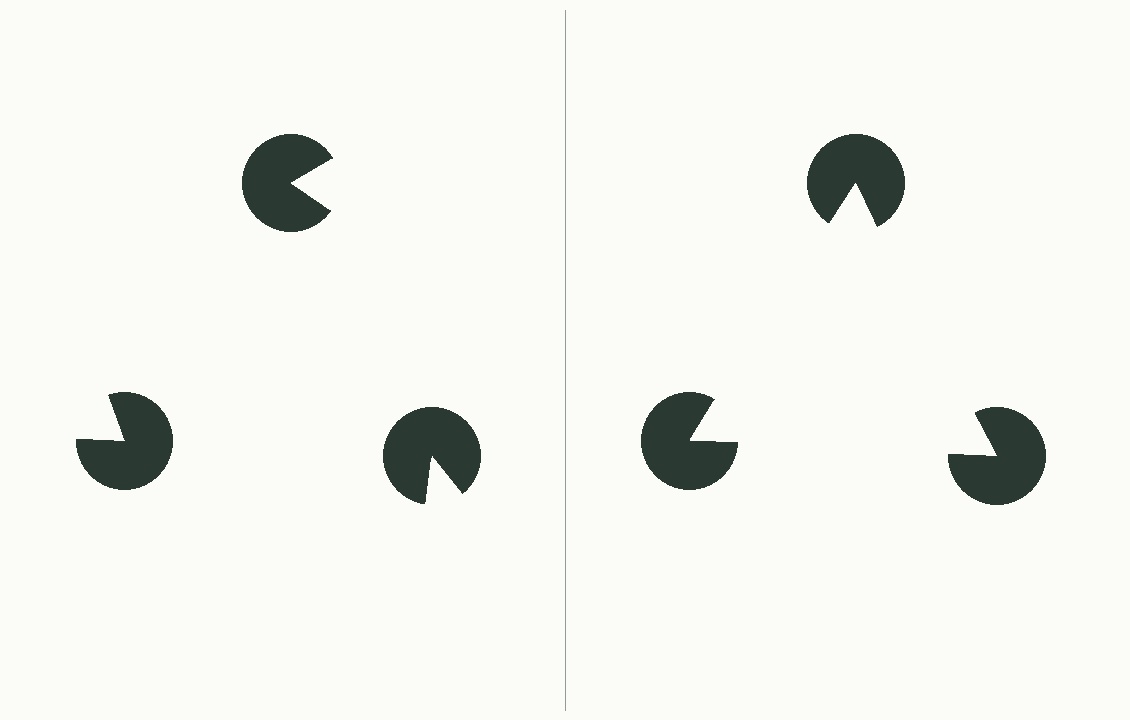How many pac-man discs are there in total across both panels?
6 — 3 on each side.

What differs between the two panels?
The pac-man discs are positioned identically on both sides; only the wedge orientations differ. On the right they align to a triangle; on the left they are misaligned.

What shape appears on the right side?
An illusory triangle.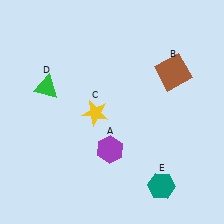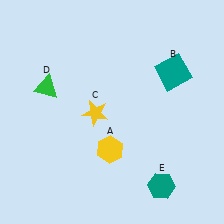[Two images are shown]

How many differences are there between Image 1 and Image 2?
There are 2 differences between the two images.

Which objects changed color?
A changed from purple to yellow. B changed from brown to teal.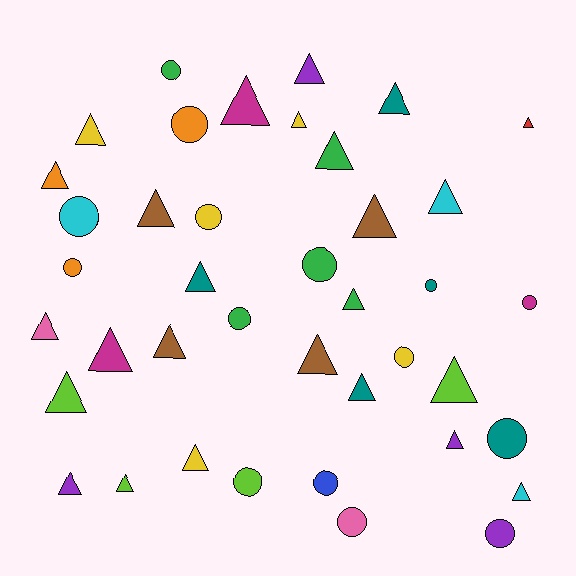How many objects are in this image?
There are 40 objects.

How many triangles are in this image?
There are 25 triangles.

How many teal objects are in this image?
There are 5 teal objects.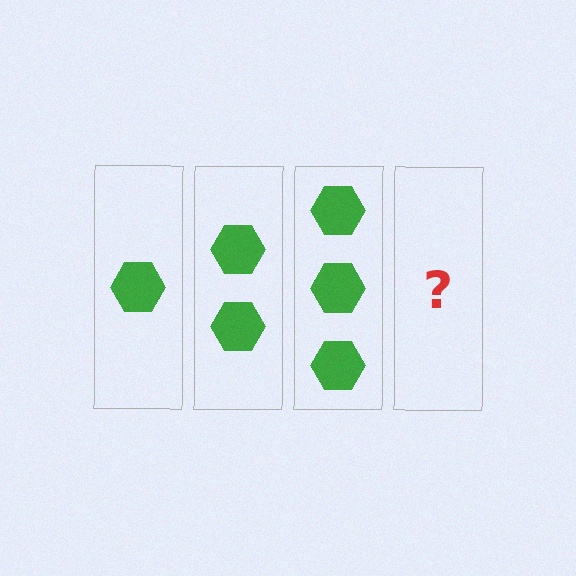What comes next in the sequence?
The next element should be 4 hexagons.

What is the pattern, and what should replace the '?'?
The pattern is that each step adds one more hexagon. The '?' should be 4 hexagons.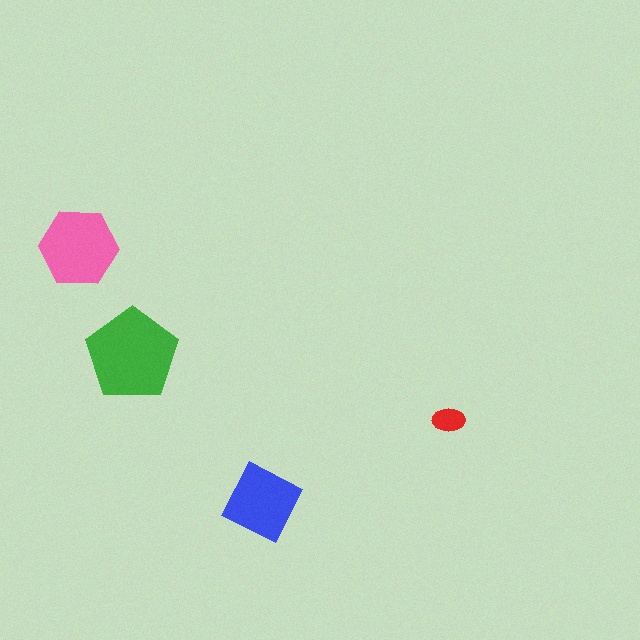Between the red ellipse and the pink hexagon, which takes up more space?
The pink hexagon.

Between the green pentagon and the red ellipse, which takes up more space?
The green pentagon.